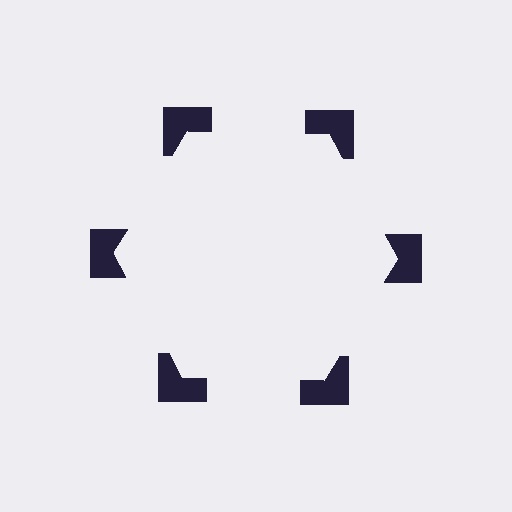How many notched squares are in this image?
There are 6 — one at each vertex of the illusory hexagon.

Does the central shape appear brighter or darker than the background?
It typically appears slightly brighter than the background, even though no actual brightness change is drawn.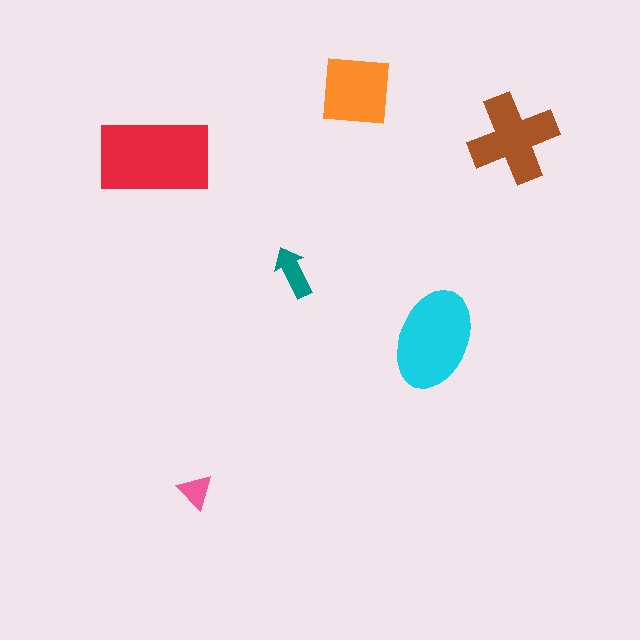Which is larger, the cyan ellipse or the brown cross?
The cyan ellipse.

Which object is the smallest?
The pink triangle.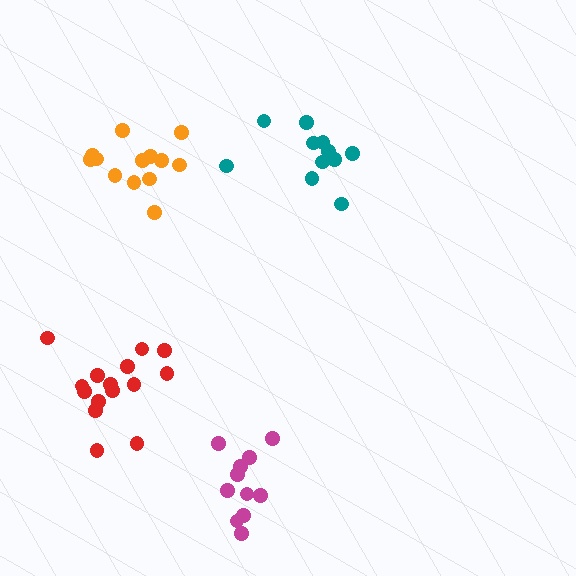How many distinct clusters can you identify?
There are 4 distinct clusters.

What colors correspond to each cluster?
The clusters are colored: magenta, teal, orange, red.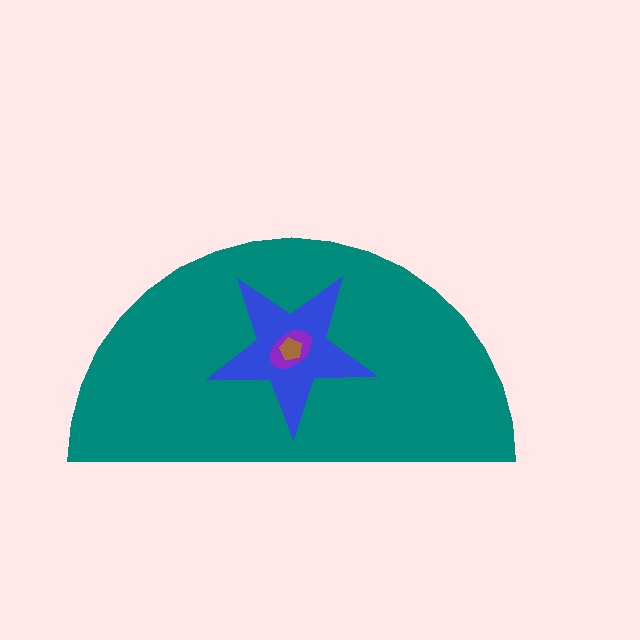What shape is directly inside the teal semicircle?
The blue star.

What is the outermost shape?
The teal semicircle.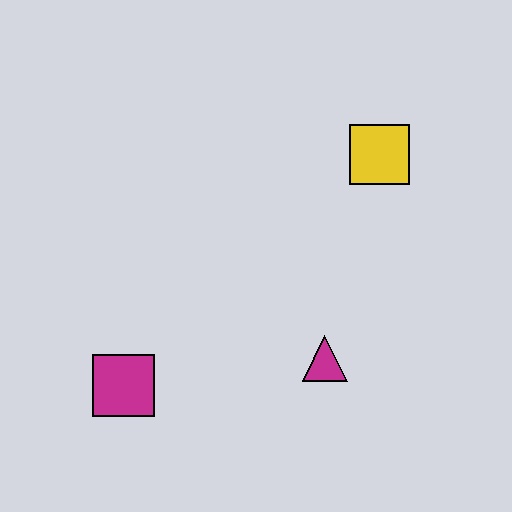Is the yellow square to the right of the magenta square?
Yes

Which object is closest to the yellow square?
The magenta triangle is closest to the yellow square.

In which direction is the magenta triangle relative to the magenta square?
The magenta triangle is to the right of the magenta square.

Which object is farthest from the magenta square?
The yellow square is farthest from the magenta square.